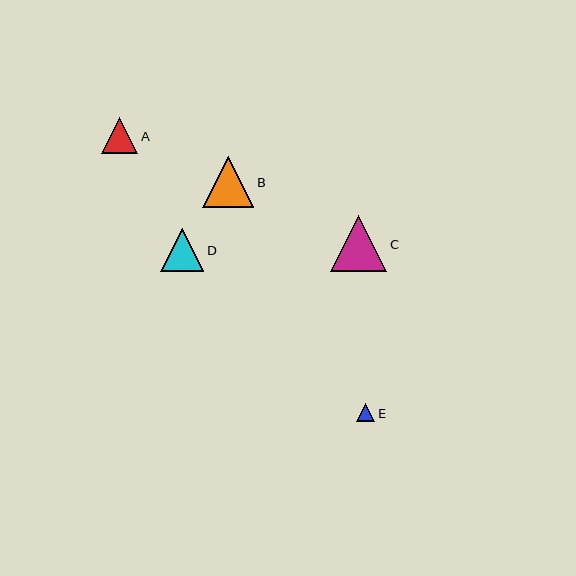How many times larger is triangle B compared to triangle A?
Triangle B is approximately 1.4 times the size of triangle A.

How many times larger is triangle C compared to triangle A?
Triangle C is approximately 1.6 times the size of triangle A.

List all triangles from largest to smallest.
From largest to smallest: C, B, D, A, E.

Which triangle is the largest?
Triangle C is the largest with a size of approximately 56 pixels.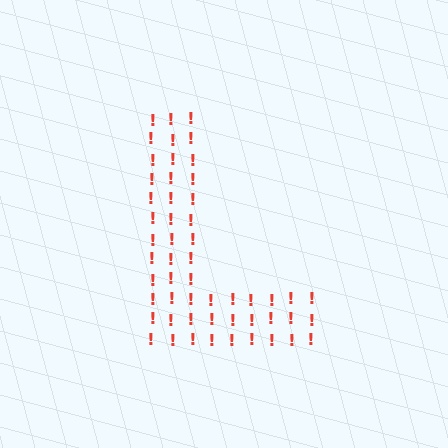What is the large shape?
The large shape is the letter L.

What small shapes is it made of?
It is made of small exclamation marks.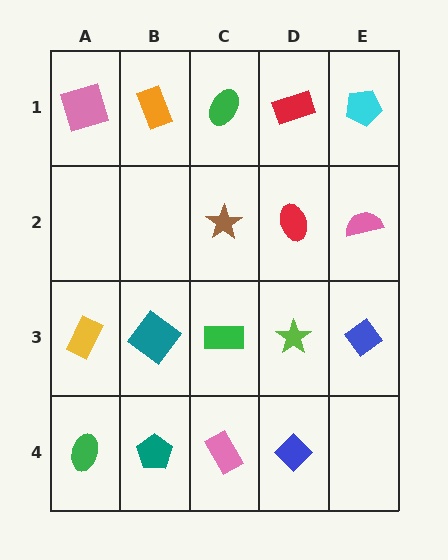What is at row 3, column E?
A blue diamond.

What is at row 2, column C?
A brown star.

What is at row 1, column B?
An orange rectangle.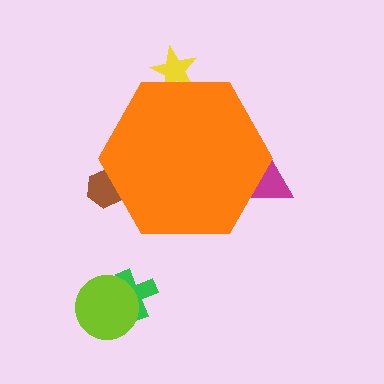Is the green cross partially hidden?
No, the green cross is fully visible.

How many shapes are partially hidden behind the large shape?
3 shapes are partially hidden.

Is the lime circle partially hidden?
No, the lime circle is fully visible.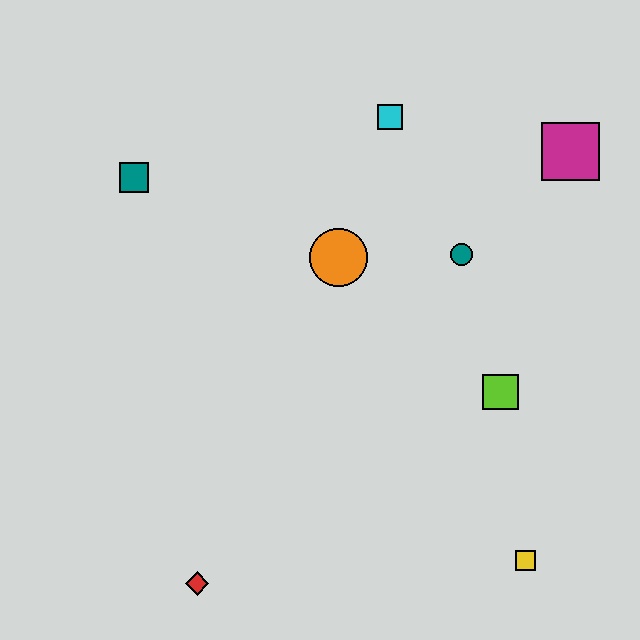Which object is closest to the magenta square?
The teal circle is closest to the magenta square.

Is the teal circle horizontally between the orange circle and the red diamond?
No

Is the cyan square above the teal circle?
Yes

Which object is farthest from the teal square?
The yellow square is farthest from the teal square.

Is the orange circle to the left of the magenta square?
Yes